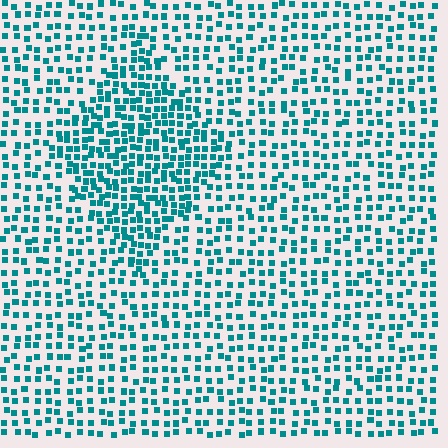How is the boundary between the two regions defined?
The boundary is defined by a change in element density (approximately 1.8x ratio). All elements are the same color, size, and shape.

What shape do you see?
I see a diamond.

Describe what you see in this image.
The image contains small teal elements arranged at two different densities. A diamond-shaped region is visible where the elements are more densely packed than the surrounding area.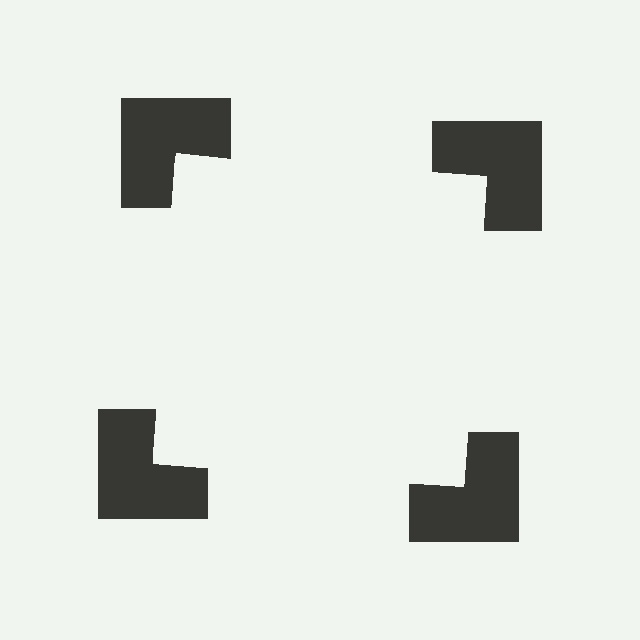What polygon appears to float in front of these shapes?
An illusory square — its edges are inferred from the aligned wedge cuts in the notched squares, not physically drawn.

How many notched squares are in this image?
There are 4 — one at each vertex of the illusory square.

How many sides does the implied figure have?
4 sides.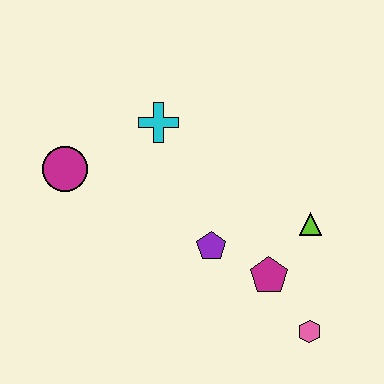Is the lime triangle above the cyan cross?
No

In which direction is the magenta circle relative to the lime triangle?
The magenta circle is to the left of the lime triangle.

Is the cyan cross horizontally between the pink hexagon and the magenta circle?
Yes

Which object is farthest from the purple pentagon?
The magenta circle is farthest from the purple pentagon.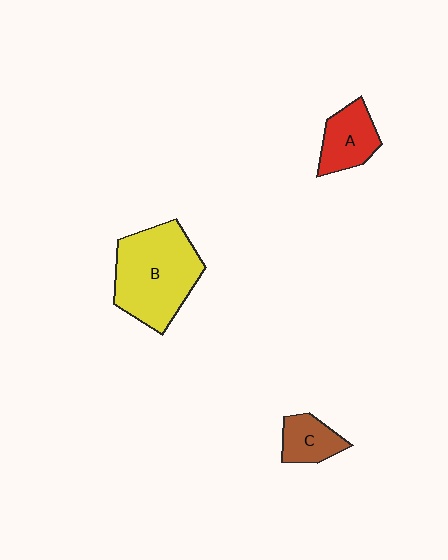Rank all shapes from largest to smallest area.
From largest to smallest: B (yellow), A (red), C (brown).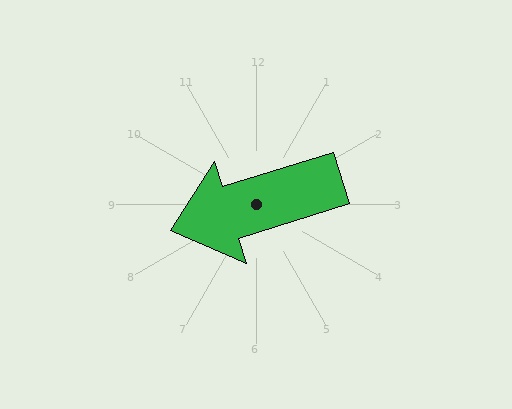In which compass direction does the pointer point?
West.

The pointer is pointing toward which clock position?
Roughly 8 o'clock.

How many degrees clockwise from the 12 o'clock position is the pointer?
Approximately 253 degrees.